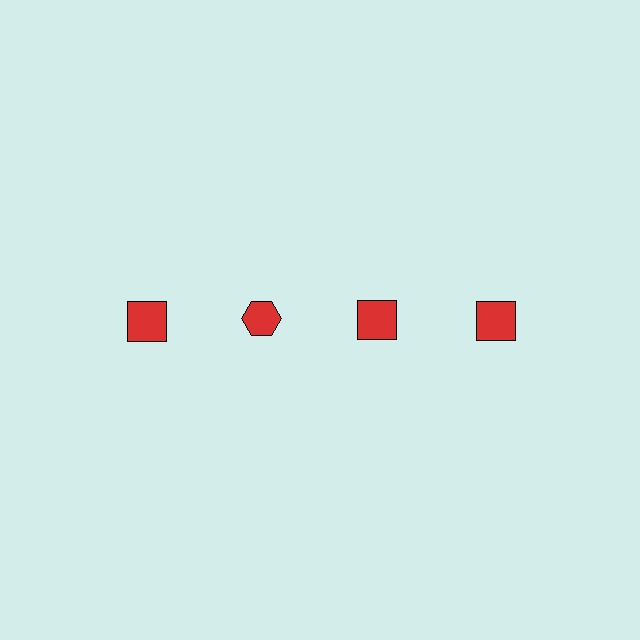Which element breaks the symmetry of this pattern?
The red hexagon in the top row, second from left column breaks the symmetry. All other shapes are red squares.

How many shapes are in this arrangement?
There are 4 shapes arranged in a grid pattern.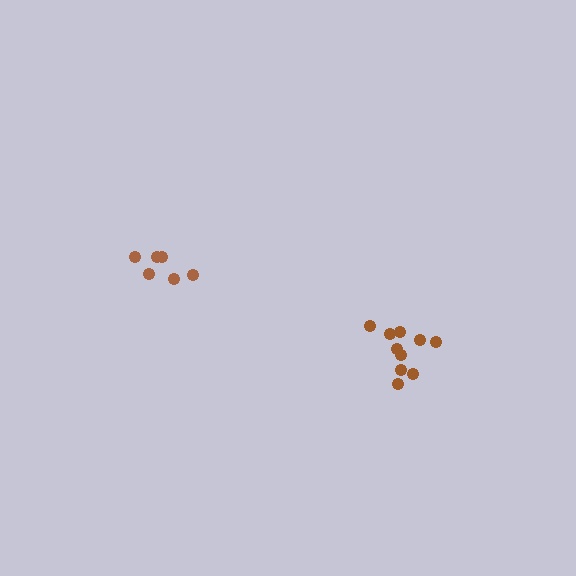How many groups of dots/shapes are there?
There are 2 groups.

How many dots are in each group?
Group 1: 6 dots, Group 2: 10 dots (16 total).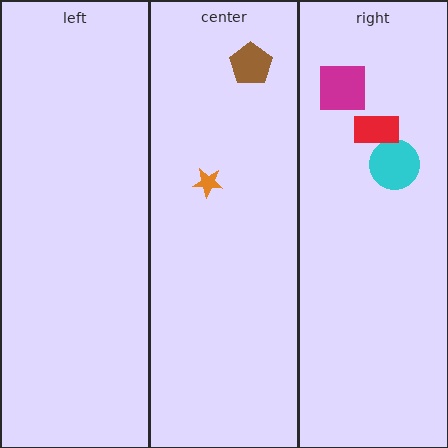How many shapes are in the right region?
3.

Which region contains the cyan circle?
The right region.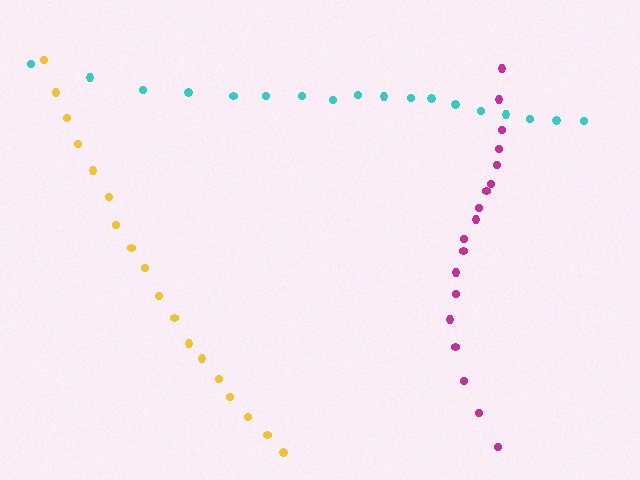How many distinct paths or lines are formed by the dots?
There are 3 distinct paths.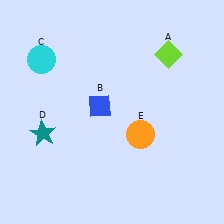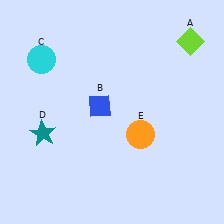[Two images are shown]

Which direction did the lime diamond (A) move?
The lime diamond (A) moved right.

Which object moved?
The lime diamond (A) moved right.